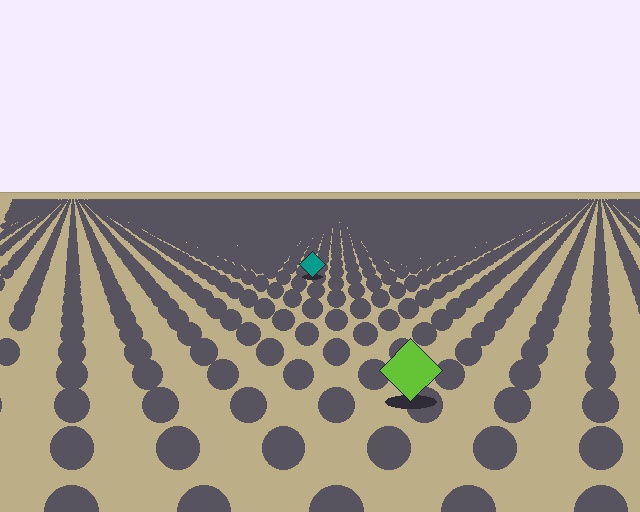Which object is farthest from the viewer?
The teal diamond is farthest from the viewer. It appears smaller and the ground texture around it is denser.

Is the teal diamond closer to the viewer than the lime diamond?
No. The lime diamond is closer — you can tell from the texture gradient: the ground texture is coarser near it.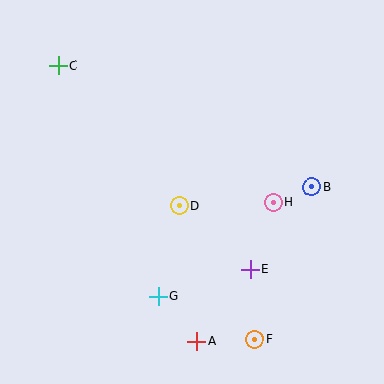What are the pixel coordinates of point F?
Point F is at (255, 339).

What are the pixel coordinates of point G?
Point G is at (159, 296).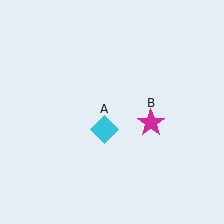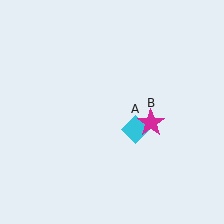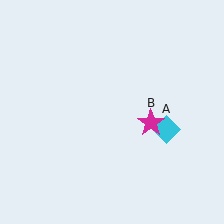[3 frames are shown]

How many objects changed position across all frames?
1 object changed position: cyan diamond (object A).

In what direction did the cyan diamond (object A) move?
The cyan diamond (object A) moved right.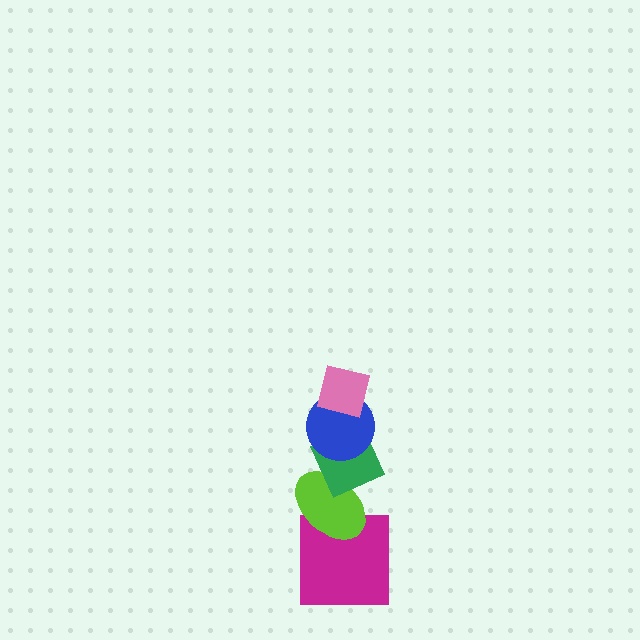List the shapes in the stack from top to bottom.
From top to bottom: the pink square, the blue circle, the green diamond, the lime ellipse, the magenta square.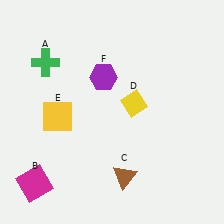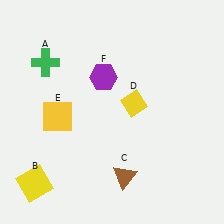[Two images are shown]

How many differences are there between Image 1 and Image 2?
There is 1 difference between the two images.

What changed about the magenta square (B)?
In Image 1, B is magenta. In Image 2, it changed to yellow.